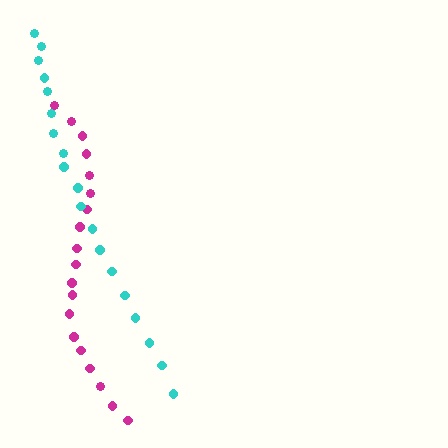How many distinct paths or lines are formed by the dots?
There are 2 distinct paths.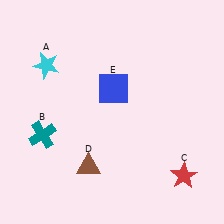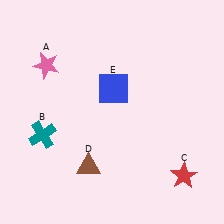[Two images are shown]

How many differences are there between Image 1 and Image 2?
There is 1 difference between the two images.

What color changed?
The star (A) changed from cyan in Image 1 to pink in Image 2.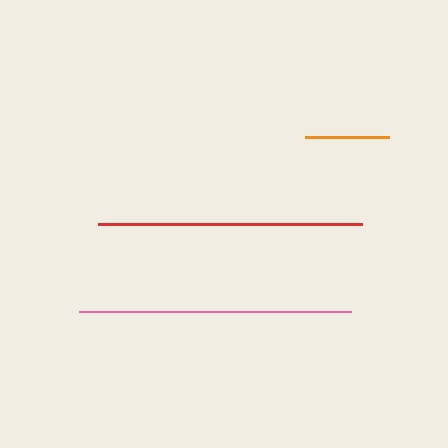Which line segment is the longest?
The pink line is the longest at approximately 271 pixels.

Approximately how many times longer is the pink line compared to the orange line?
The pink line is approximately 3.2 times the length of the orange line.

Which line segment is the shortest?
The orange line is the shortest at approximately 84 pixels.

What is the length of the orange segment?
The orange segment is approximately 84 pixels long.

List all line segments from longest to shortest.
From longest to shortest: pink, red, orange.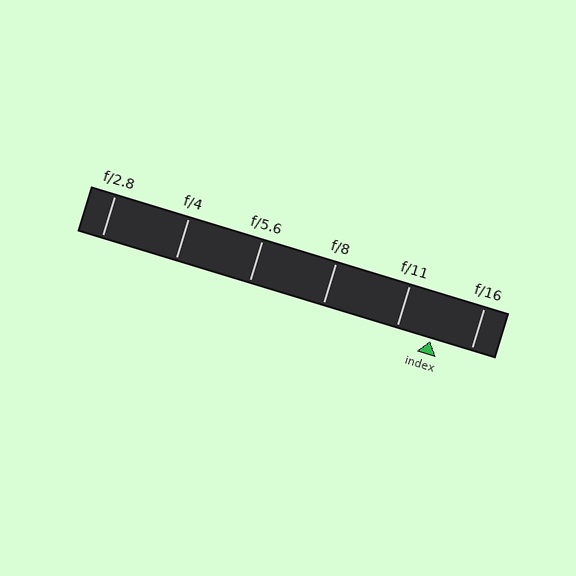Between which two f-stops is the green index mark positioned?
The index mark is between f/11 and f/16.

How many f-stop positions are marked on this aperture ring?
There are 6 f-stop positions marked.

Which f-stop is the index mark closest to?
The index mark is closest to f/11.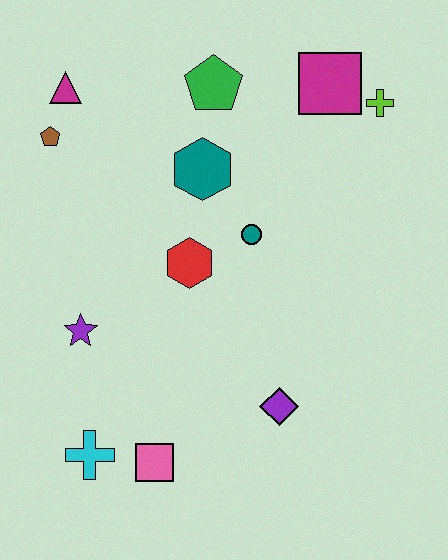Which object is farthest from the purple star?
The lime cross is farthest from the purple star.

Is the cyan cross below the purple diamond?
Yes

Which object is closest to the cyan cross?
The pink square is closest to the cyan cross.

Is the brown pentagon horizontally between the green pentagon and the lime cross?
No